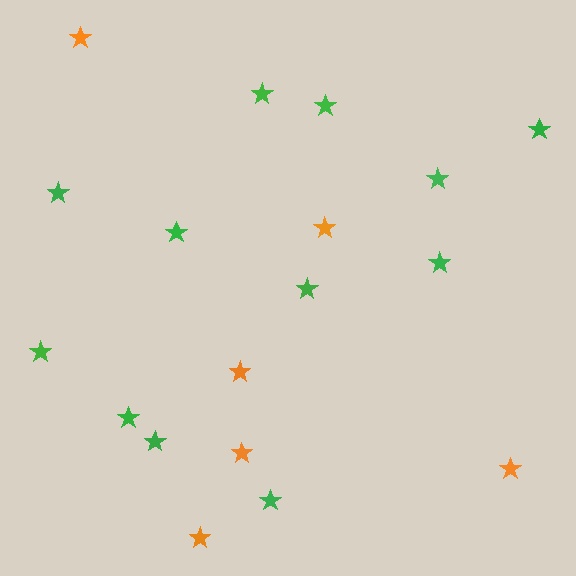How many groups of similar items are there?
There are 2 groups: one group of orange stars (6) and one group of green stars (12).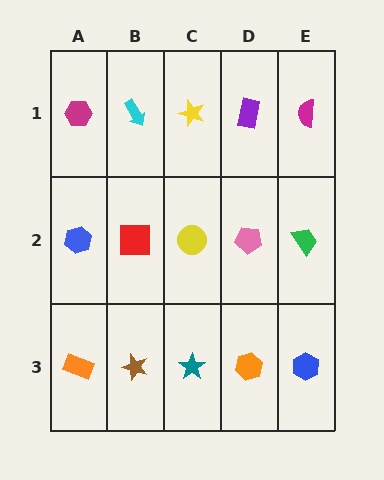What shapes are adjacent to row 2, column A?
A magenta hexagon (row 1, column A), an orange rectangle (row 3, column A), a red square (row 2, column B).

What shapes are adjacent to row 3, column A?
A blue hexagon (row 2, column A), a brown star (row 3, column B).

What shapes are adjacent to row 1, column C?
A yellow circle (row 2, column C), a cyan arrow (row 1, column B), a purple rectangle (row 1, column D).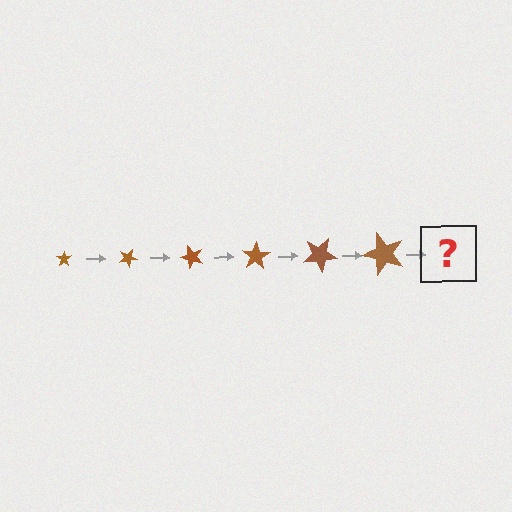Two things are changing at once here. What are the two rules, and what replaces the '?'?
The two rules are that the star grows larger each step and it rotates 25 degrees each step. The '?' should be a star, larger than the previous one and rotated 150 degrees from the start.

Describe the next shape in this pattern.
It should be a star, larger than the previous one and rotated 150 degrees from the start.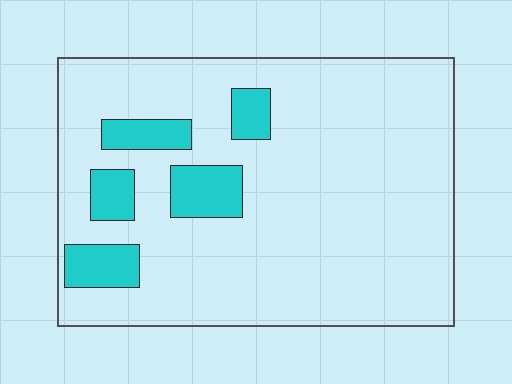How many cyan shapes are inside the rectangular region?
5.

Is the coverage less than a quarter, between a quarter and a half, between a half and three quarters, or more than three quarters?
Less than a quarter.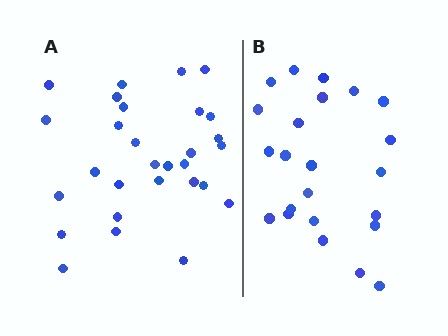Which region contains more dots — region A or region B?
Region A (the left region) has more dots.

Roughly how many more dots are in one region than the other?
Region A has about 6 more dots than region B.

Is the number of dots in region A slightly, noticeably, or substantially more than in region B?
Region A has noticeably more, but not dramatically so. The ratio is roughly 1.3 to 1.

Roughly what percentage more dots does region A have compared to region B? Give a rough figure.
About 25% more.